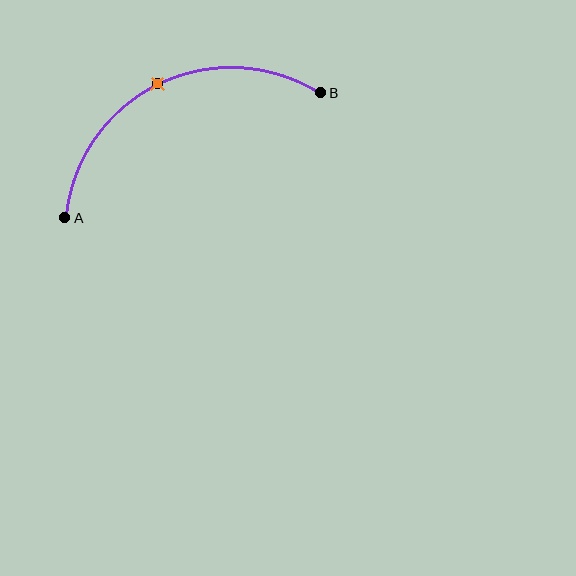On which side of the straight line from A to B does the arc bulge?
The arc bulges above the straight line connecting A and B.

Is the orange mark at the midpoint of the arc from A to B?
Yes. The orange mark lies on the arc at equal arc-length from both A and B — it is the arc midpoint.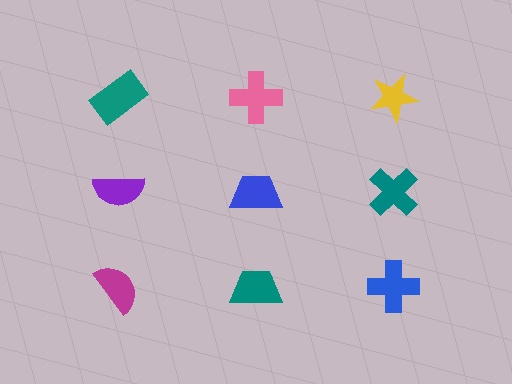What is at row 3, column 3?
A blue cross.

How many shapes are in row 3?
3 shapes.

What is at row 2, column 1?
A purple semicircle.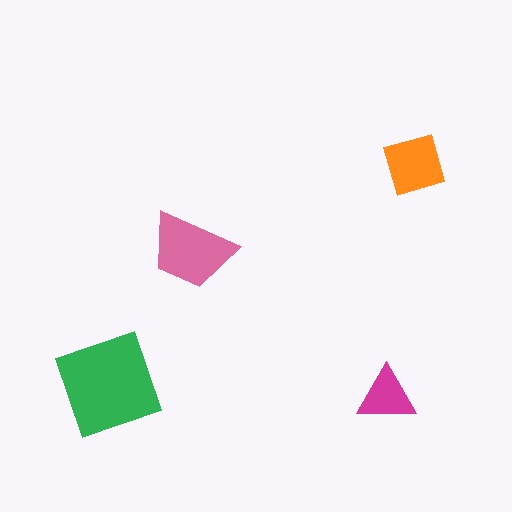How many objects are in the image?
There are 4 objects in the image.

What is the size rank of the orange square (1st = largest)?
3rd.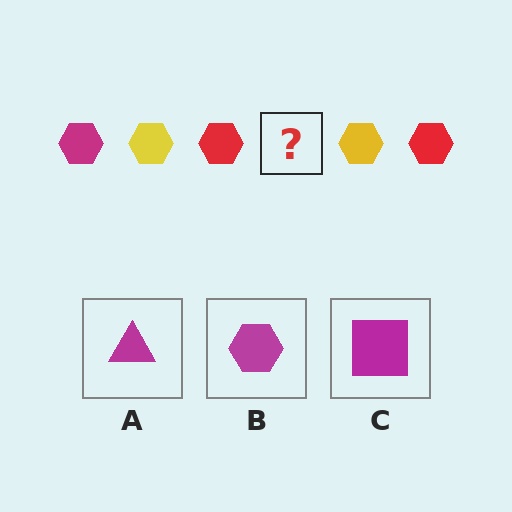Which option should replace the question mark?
Option B.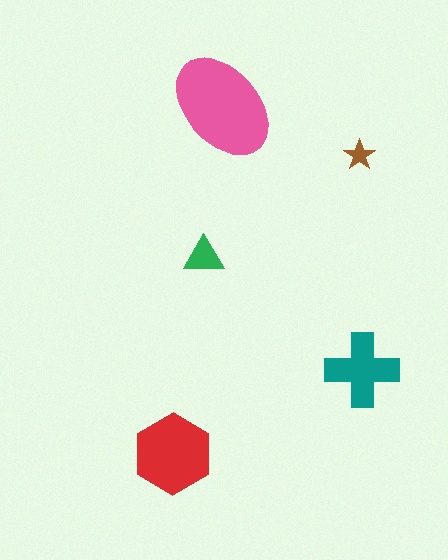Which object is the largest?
The pink ellipse.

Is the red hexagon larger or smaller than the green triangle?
Larger.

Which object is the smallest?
The brown star.